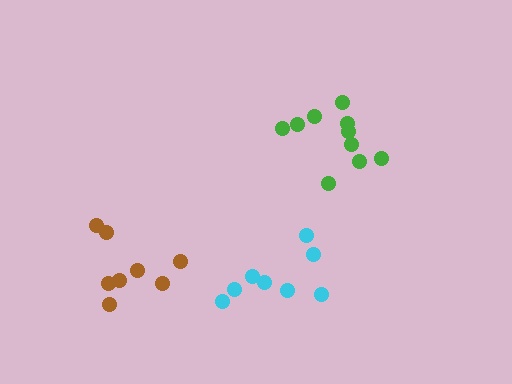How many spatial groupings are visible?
There are 3 spatial groupings.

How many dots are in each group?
Group 1: 8 dots, Group 2: 10 dots, Group 3: 8 dots (26 total).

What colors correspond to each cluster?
The clusters are colored: cyan, green, brown.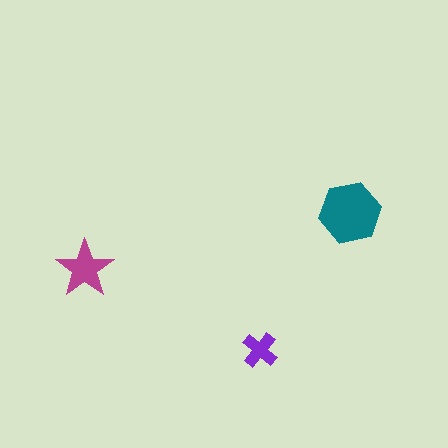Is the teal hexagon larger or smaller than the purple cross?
Larger.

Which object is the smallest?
The purple cross.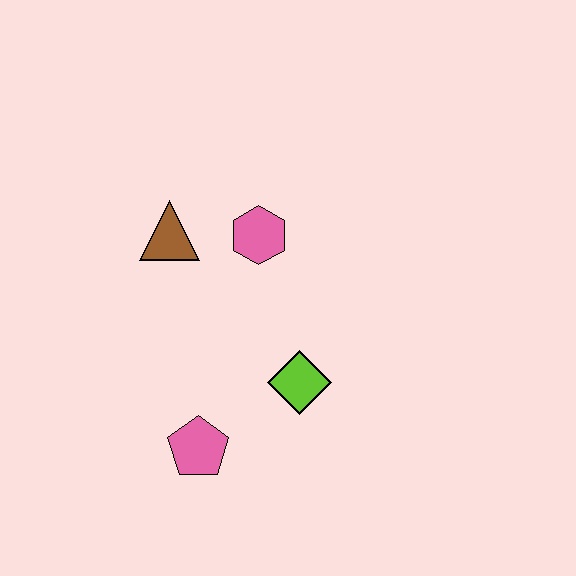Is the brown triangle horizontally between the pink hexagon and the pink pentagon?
No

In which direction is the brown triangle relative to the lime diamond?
The brown triangle is above the lime diamond.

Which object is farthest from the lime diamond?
The brown triangle is farthest from the lime diamond.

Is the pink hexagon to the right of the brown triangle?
Yes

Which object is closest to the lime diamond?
The pink pentagon is closest to the lime diamond.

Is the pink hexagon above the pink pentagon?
Yes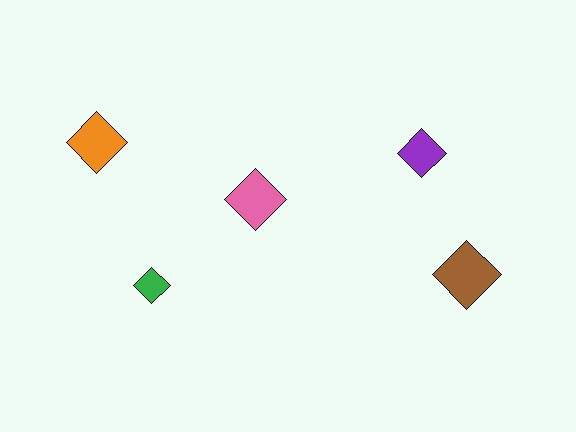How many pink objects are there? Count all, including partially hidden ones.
There is 1 pink object.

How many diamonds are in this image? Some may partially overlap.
There are 5 diamonds.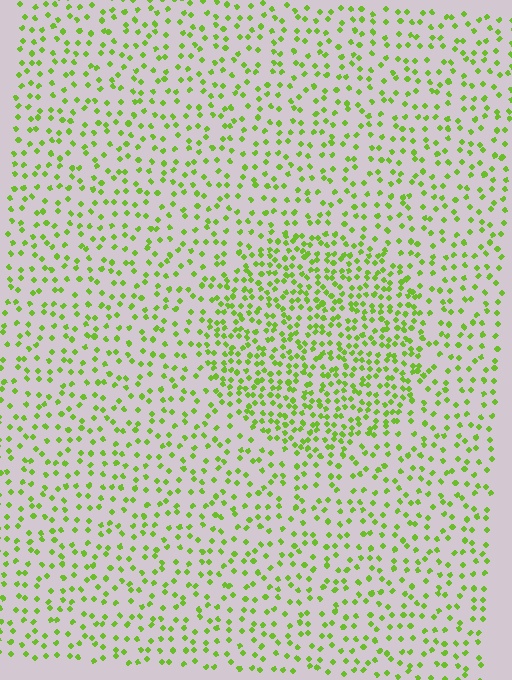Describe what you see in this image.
The image contains small lime elements arranged at two different densities. A circle-shaped region is visible where the elements are more densely packed than the surrounding area.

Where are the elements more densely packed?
The elements are more densely packed inside the circle boundary.